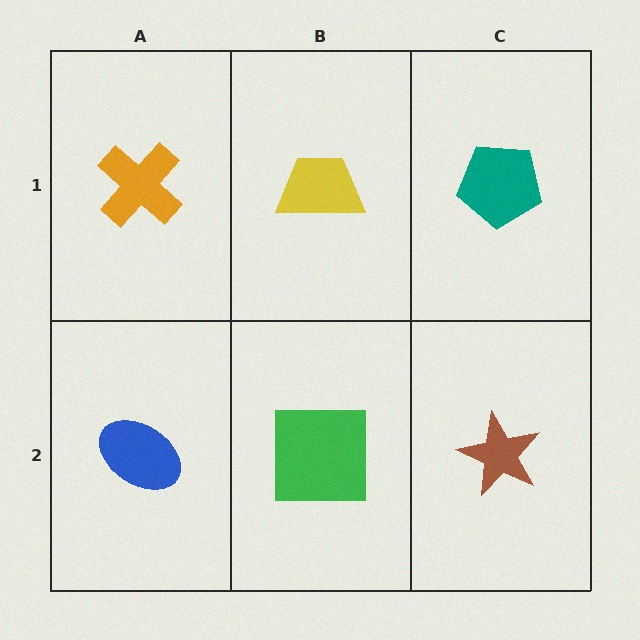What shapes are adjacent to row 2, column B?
A yellow trapezoid (row 1, column B), a blue ellipse (row 2, column A), a brown star (row 2, column C).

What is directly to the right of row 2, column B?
A brown star.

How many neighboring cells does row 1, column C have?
2.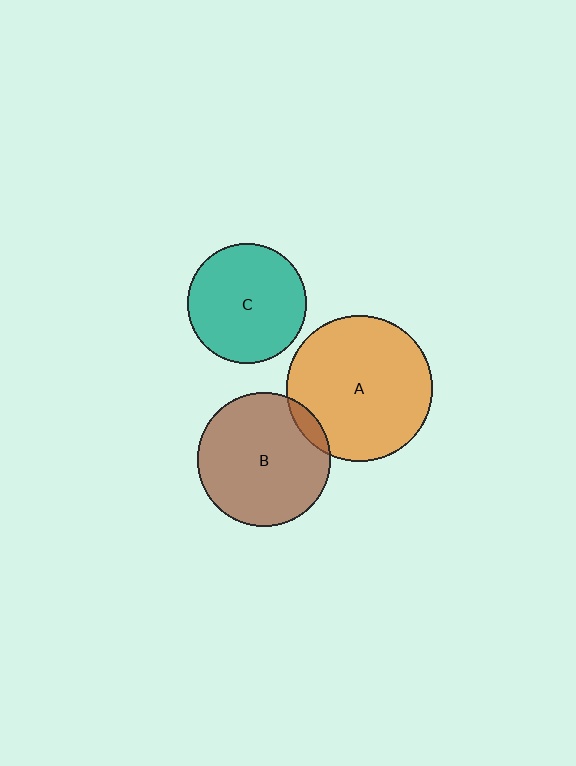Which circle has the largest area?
Circle A (orange).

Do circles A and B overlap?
Yes.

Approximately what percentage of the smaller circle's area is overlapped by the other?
Approximately 5%.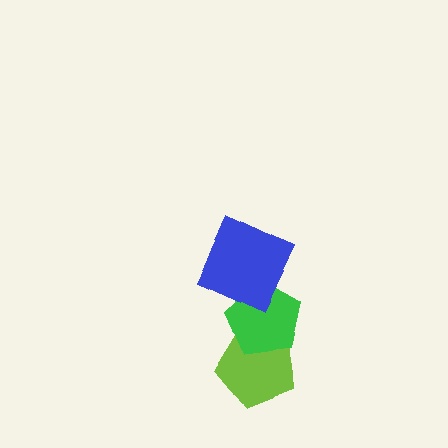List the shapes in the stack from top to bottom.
From top to bottom: the blue square, the green pentagon, the lime pentagon.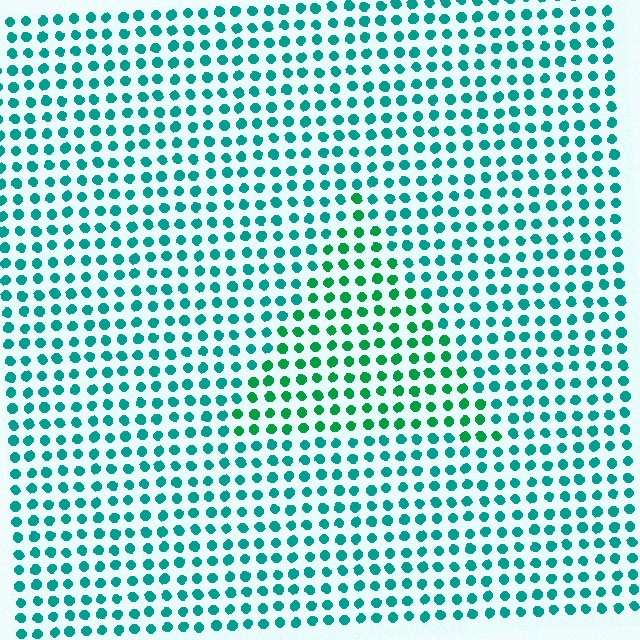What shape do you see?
I see a triangle.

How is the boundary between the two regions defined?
The boundary is defined purely by a slight shift in hue (about 30 degrees). Spacing, size, and orientation are identical on both sides.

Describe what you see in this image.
The image is filled with small teal elements in a uniform arrangement. A triangle-shaped region is visible where the elements are tinted to a slightly different hue, forming a subtle color boundary.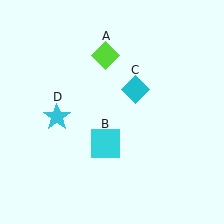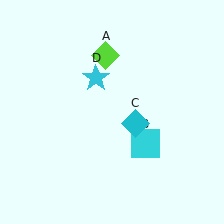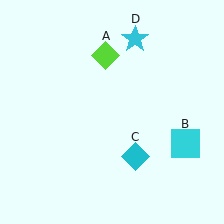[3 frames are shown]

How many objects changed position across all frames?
3 objects changed position: cyan square (object B), cyan diamond (object C), cyan star (object D).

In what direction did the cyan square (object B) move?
The cyan square (object B) moved right.